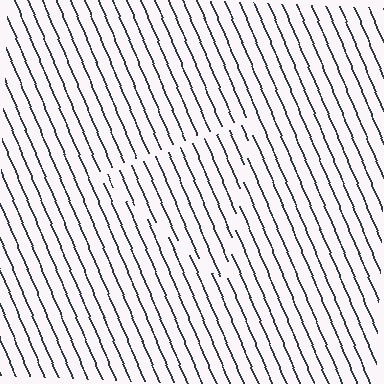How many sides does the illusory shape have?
3 sides — the line-ends trace a triangle.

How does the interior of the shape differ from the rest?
The interior of the shape contains the same grating, shifted by half a period — the contour is defined by the phase discontinuity where line-ends from the inner and outer gratings abut.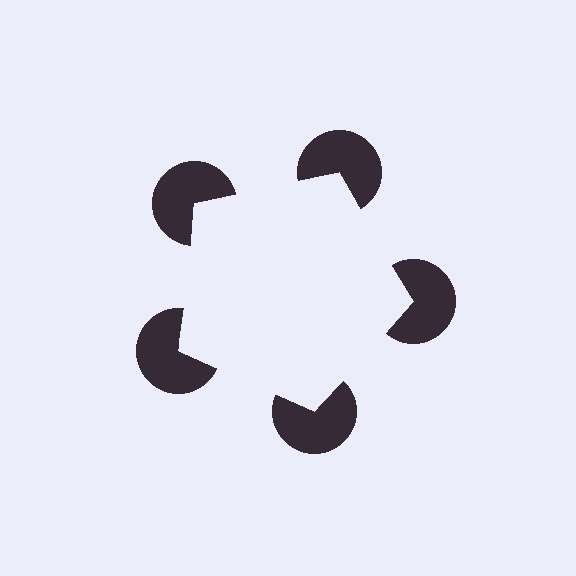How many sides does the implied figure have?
5 sides.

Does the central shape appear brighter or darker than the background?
It typically appears slightly brighter than the background, even though no actual brightness change is drawn.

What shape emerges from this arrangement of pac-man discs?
An illusory pentagon — its edges are inferred from the aligned wedge cuts in the pac-man discs, not physically drawn.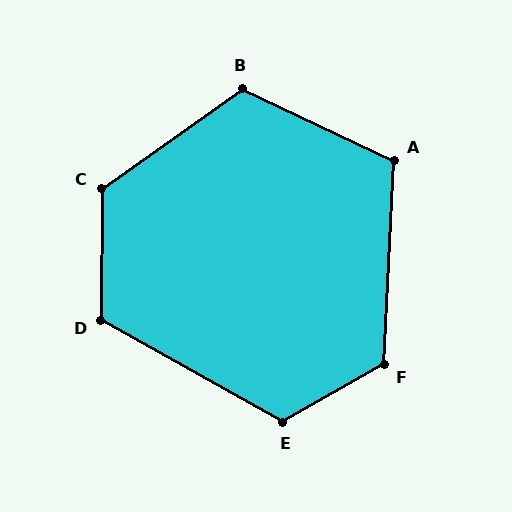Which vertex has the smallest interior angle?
A, at approximately 113 degrees.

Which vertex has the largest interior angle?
C, at approximately 126 degrees.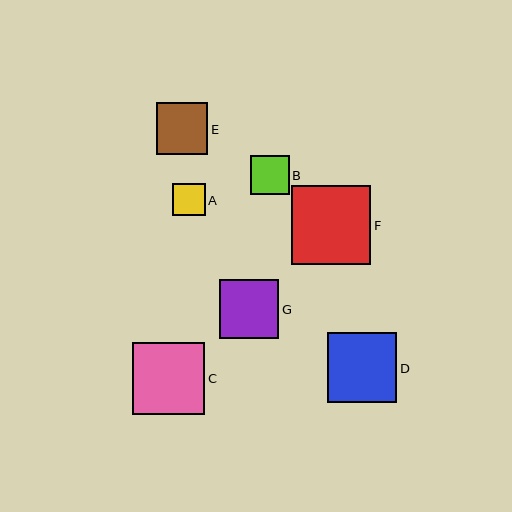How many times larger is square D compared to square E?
Square D is approximately 1.4 times the size of square E.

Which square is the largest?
Square F is the largest with a size of approximately 79 pixels.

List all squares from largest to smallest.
From largest to smallest: F, C, D, G, E, B, A.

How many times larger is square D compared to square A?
Square D is approximately 2.1 times the size of square A.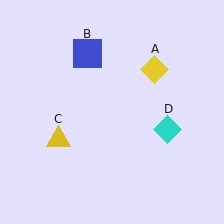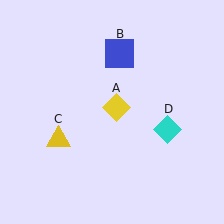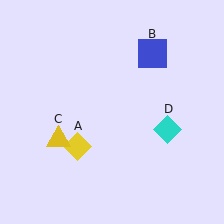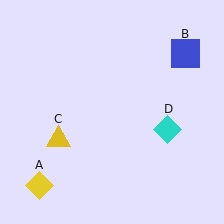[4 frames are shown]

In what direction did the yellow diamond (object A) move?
The yellow diamond (object A) moved down and to the left.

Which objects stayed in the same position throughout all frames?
Yellow triangle (object C) and cyan diamond (object D) remained stationary.